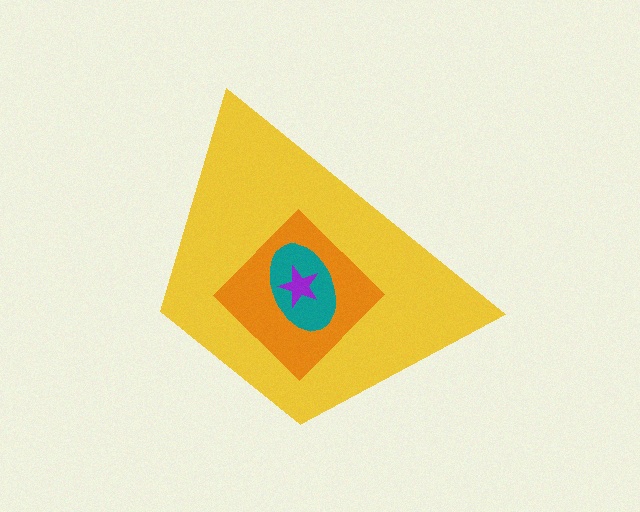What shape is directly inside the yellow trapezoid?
The orange diamond.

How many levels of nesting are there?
4.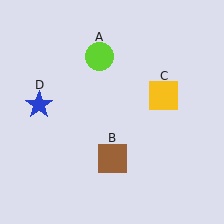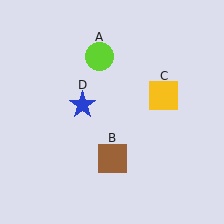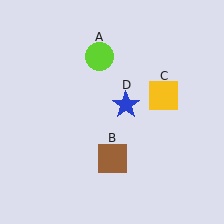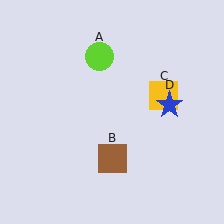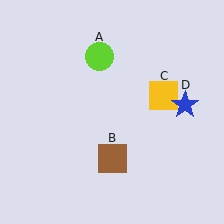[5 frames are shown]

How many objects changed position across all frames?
1 object changed position: blue star (object D).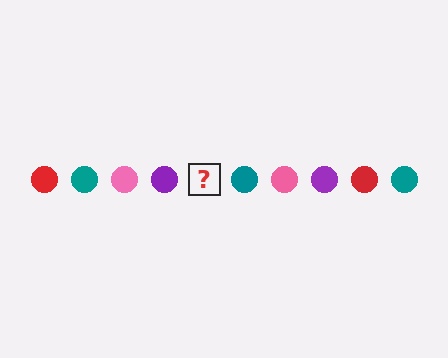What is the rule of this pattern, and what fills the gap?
The rule is that the pattern cycles through red, teal, pink, purple circles. The gap should be filled with a red circle.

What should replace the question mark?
The question mark should be replaced with a red circle.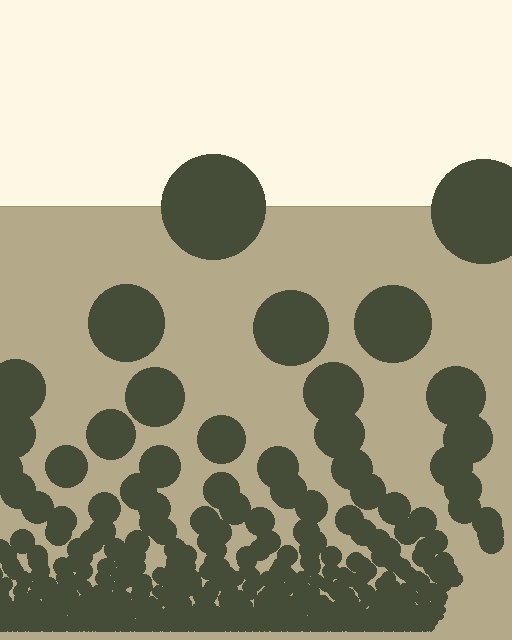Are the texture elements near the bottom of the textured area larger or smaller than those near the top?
Smaller. The gradient is inverted — elements near the bottom are smaller and denser.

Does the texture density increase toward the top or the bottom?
Density increases toward the bottom.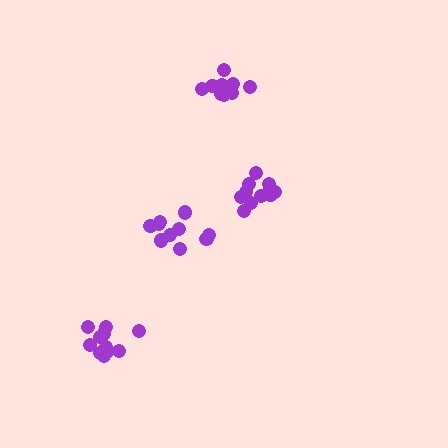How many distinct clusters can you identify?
There are 4 distinct clusters.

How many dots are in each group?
Group 1: 11 dots, Group 2: 10 dots, Group 3: 9 dots, Group 4: 11 dots (41 total).